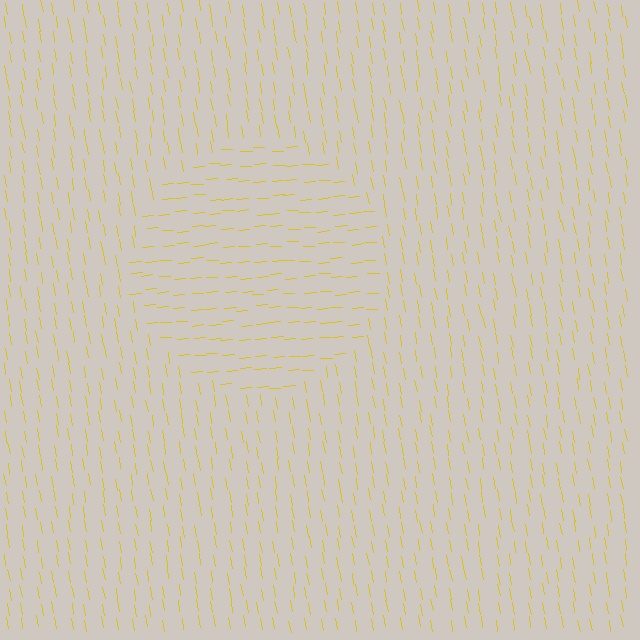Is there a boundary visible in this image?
Yes, there is a texture boundary formed by a change in line orientation.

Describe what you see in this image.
The image is filled with small yellow line segments. A circle region in the image has lines oriented differently from the surrounding lines, creating a visible texture boundary.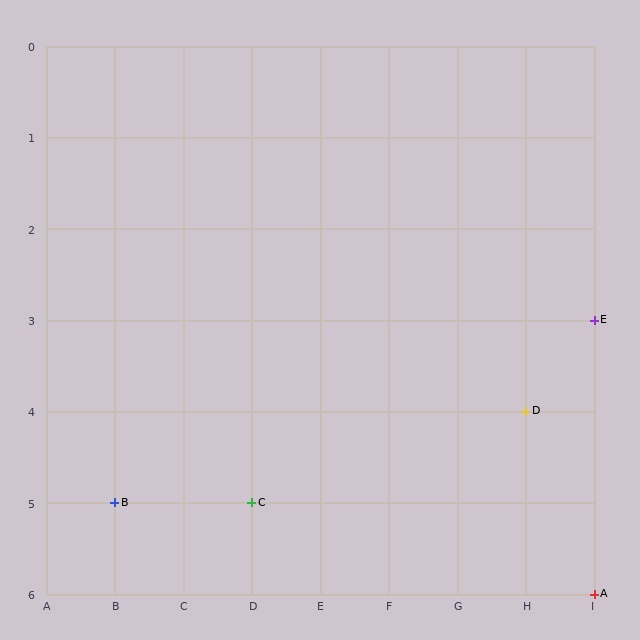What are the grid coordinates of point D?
Point D is at grid coordinates (H, 4).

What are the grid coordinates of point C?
Point C is at grid coordinates (D, 5).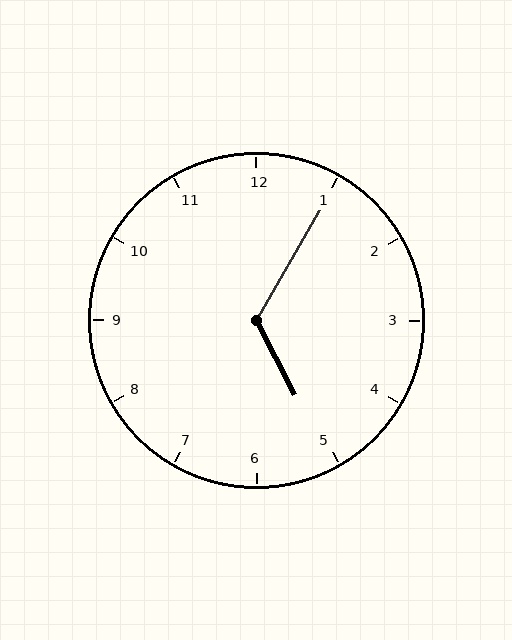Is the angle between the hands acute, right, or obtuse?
It is obtuse.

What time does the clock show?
5:05.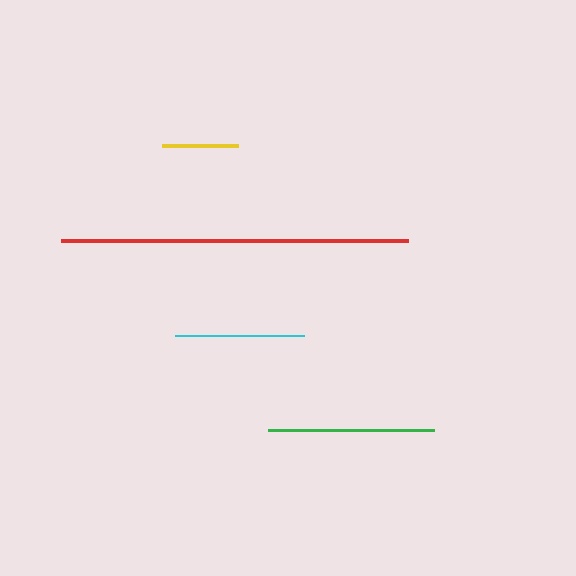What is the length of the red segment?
The red segment is approximately 347 pixels long.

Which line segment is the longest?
The red line is the longest at approximately 347 pixels.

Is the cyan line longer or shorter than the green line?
The green line is longer than the cyan line.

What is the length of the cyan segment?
The cyan segment is approximately 130 pixels long.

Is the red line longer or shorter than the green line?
The red line is longer than the green line.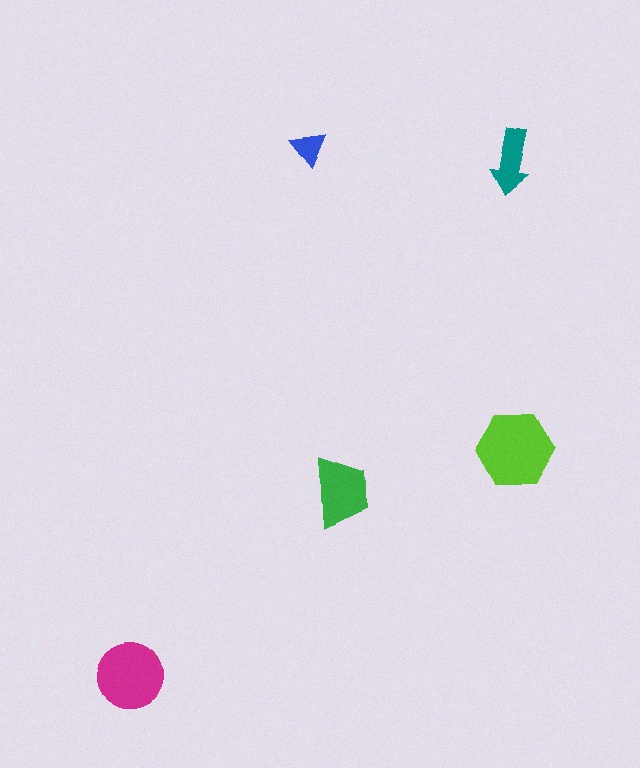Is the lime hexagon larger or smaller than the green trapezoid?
Larger.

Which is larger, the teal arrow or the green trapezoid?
The green trapezoid.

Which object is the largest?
The lime hexagon.